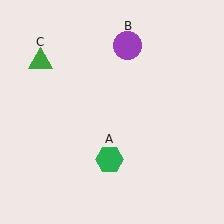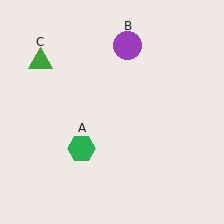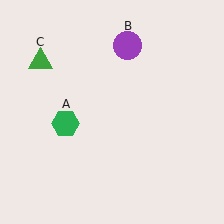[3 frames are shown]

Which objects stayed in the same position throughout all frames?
Purple circle (object B) and green triangle (object C) remained stationary.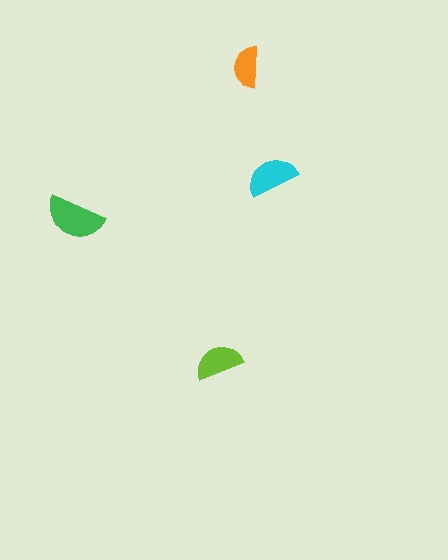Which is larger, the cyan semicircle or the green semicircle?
The green one.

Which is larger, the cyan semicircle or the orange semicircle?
The cyan one.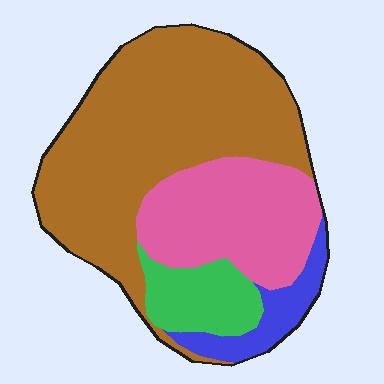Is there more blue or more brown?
Brown.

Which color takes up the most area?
Brown, at roughly 55%.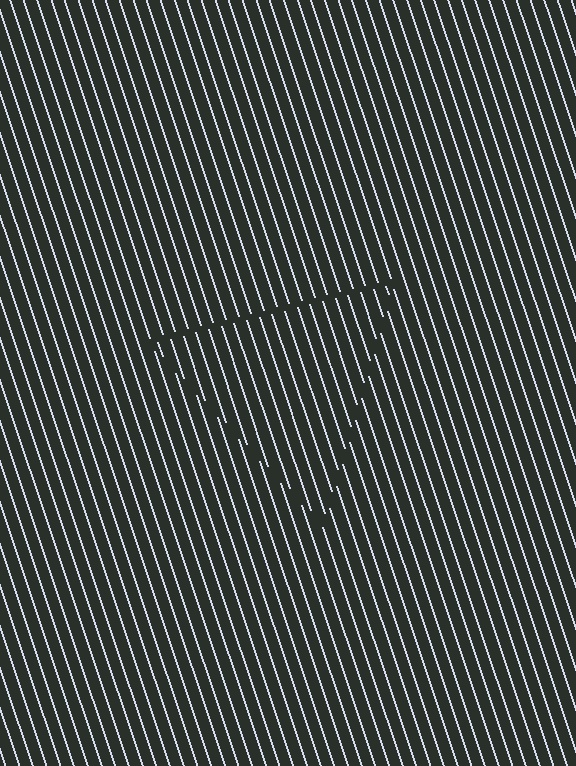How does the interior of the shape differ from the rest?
The interior of the shape contains the same grating, shifted by half a period — the contour is defined by the phase discontinuity where line-ends from the inner and outer gratings abut.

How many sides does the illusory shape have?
3 sides — the line-ends trace a triangle.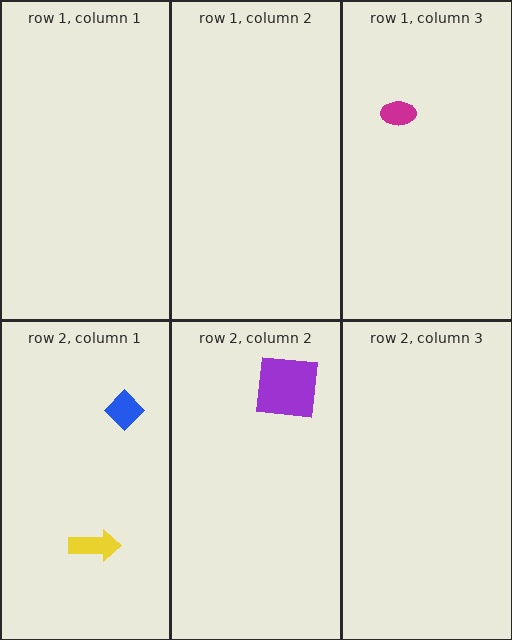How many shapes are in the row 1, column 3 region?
1.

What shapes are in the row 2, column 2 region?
The purple square.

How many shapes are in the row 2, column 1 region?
2.